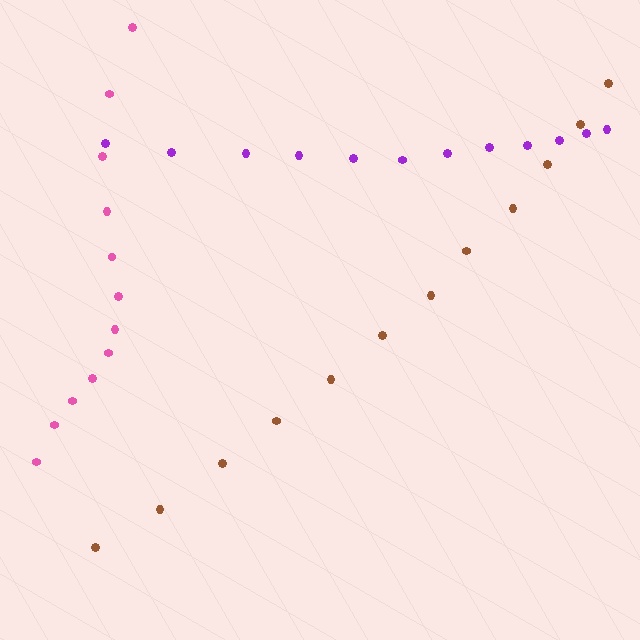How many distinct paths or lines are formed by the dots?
There are 3 distinct paths.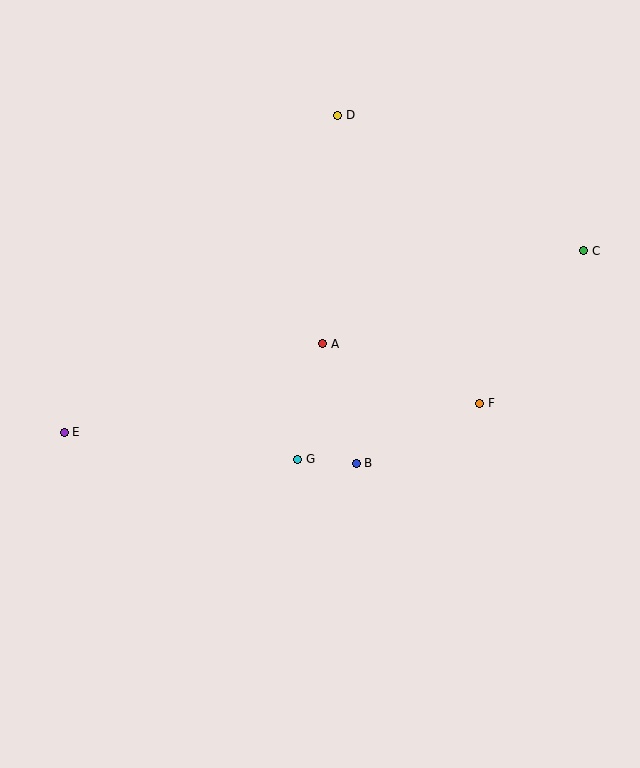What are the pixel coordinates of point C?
Point C is at (584, 251).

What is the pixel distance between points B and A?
The distance between B and A is 124 pixels.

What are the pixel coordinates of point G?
Point G is at (298, 459).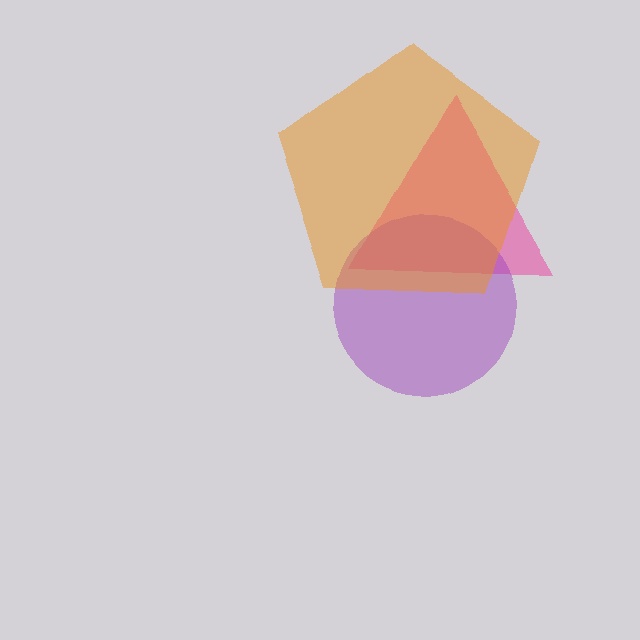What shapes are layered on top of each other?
The layered shapes are: a pink triangle, a purple circle, an orange pentagon.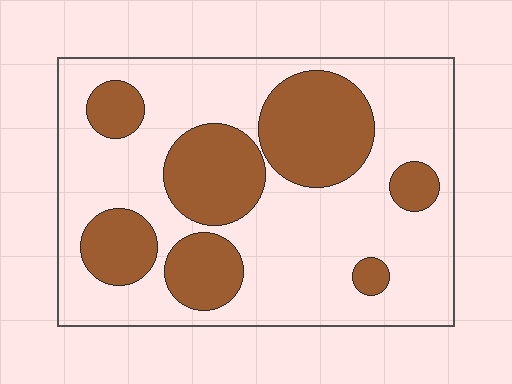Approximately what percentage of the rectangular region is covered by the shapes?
Approximately 30%.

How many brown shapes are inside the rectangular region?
7.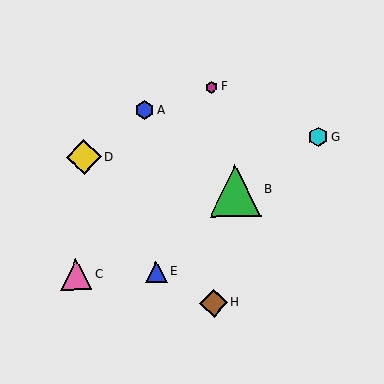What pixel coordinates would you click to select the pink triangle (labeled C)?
Click at (76, 274) to select the pink triangle C.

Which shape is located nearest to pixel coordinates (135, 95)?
The blue hexagon (labeled A) at (145, 110) is nearest to that location.